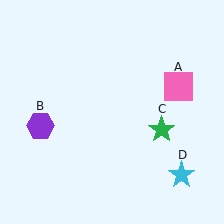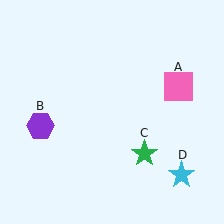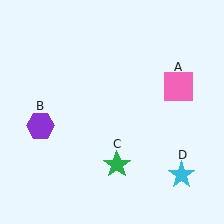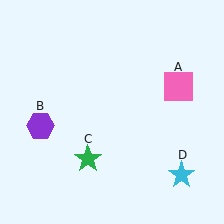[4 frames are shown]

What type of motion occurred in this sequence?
The green star (object C) rotated clockwise around the center of the scene.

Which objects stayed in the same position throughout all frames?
Pink square (object A) and purple hexagon (object B) and cyan star (object D) remained stationary.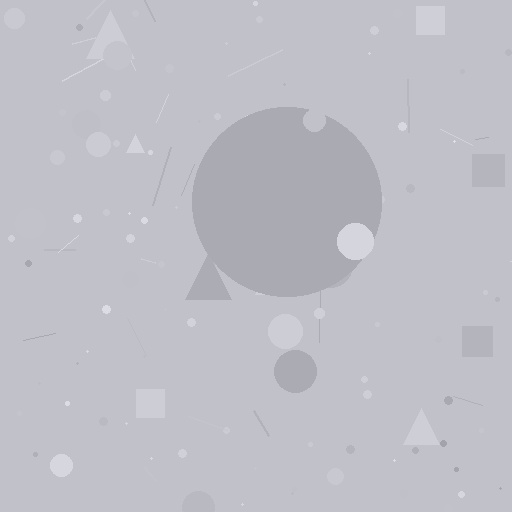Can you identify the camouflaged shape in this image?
The camouflaged shape is a circle.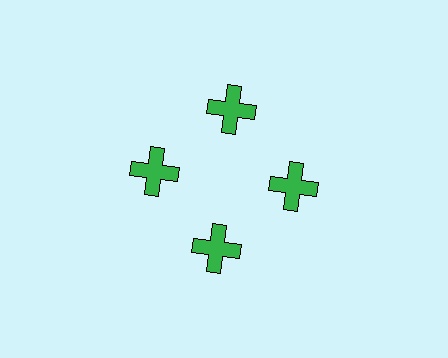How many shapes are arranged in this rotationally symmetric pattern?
There are 4 shapes, arranged in 4 groups of 1.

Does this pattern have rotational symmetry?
Yes, this pattern has 4-fold rotational symmetry. It looks the same after rotating 90 degrees around the center.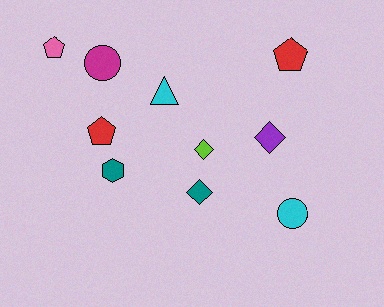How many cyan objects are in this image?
There are 2 cyan objects.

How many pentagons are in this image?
There are 3 pentagons.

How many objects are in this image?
There are 10 objects.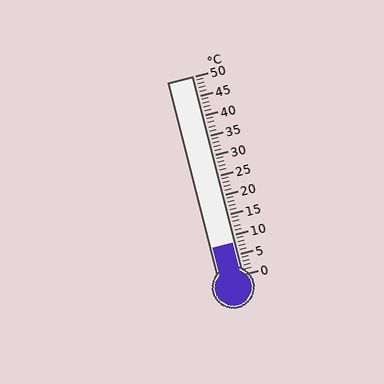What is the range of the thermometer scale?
The thermometer scale ranges from 0°C to 50°C.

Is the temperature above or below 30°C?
The temperature is below 30°C.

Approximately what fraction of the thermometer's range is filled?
The thermometer is filled to approximately 15% of its range.